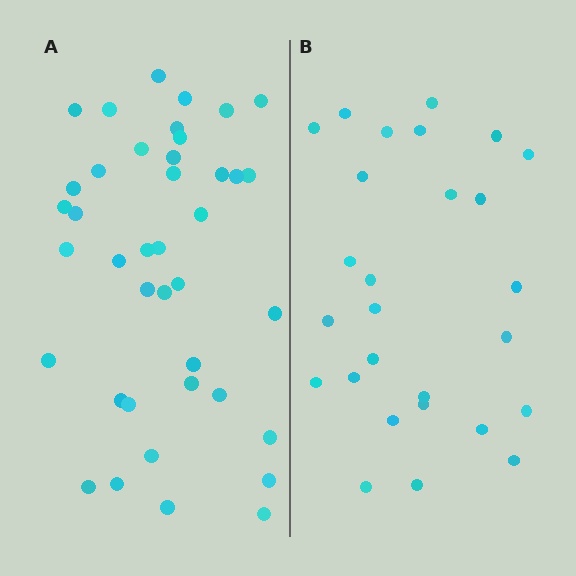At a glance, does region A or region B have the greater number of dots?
Region A (the left region) has more dots.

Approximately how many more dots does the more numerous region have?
Region A has approximately 15 more dots than region B.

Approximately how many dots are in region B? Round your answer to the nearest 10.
About 30 dots. (The exact count is 27, which rounds to 30.)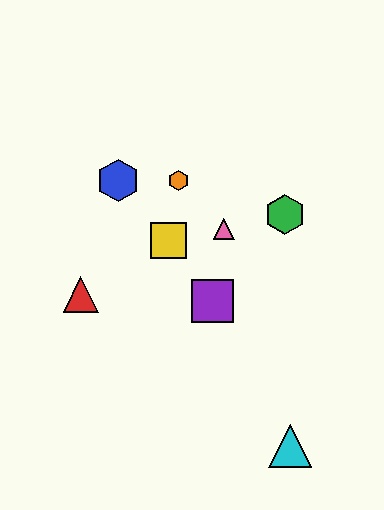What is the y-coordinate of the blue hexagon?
The blue hexagon is at y≈180.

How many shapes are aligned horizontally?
2 shapes (the blue hexagon, the orange hexagon) are aligned horizontally.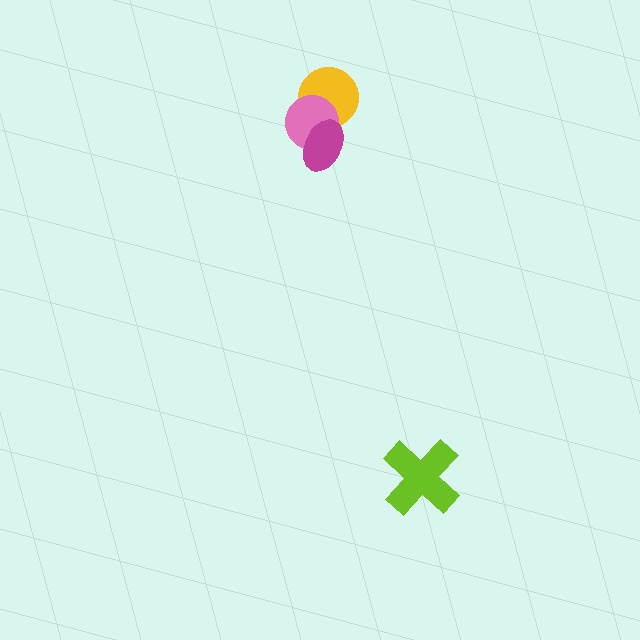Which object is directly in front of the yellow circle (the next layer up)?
The pink circle is directly in front of the yellow circle.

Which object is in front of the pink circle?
The magenta ellipse is in front of the pink circle.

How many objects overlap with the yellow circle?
2 objects overlap with the yellow circle.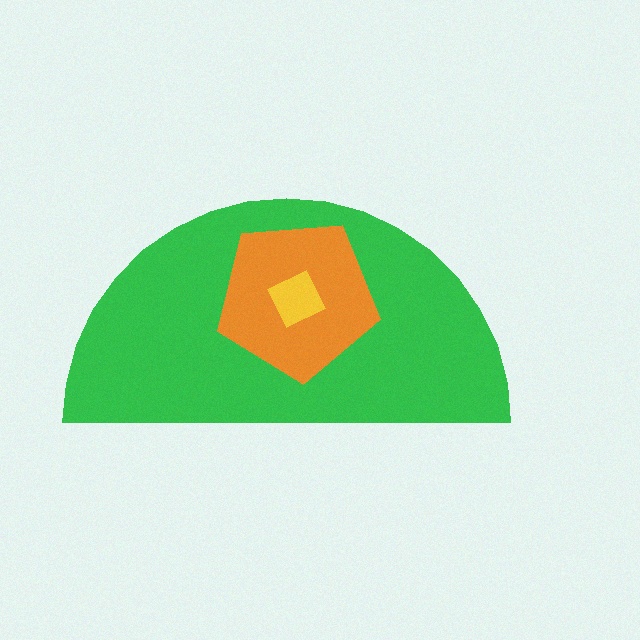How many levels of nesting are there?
3.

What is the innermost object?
The yellow square.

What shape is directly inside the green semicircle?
The orange pentagon.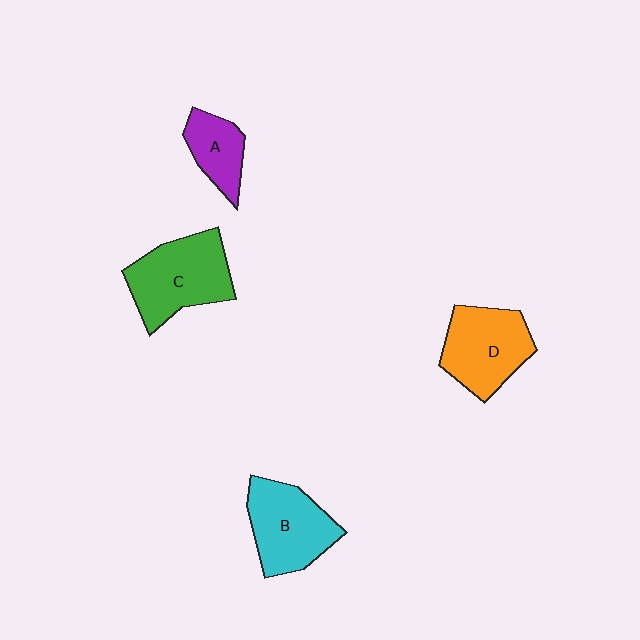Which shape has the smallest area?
Shape A (purple).